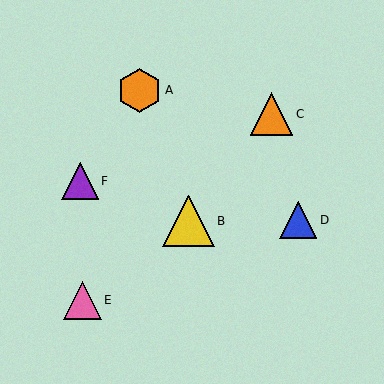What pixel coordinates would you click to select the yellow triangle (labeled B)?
Click at (188, 221) to select the yellow triangle B.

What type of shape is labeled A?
Shape A is an orange hexagon.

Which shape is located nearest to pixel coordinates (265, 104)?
The orange triangle (labeled C) at (272, 114) is nearest to that location.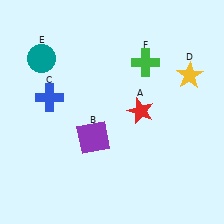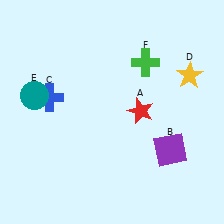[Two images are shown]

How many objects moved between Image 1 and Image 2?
2 objects moved between the two images.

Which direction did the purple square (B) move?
The purple square (B) moved right.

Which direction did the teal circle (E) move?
The teal circle (E) moved down.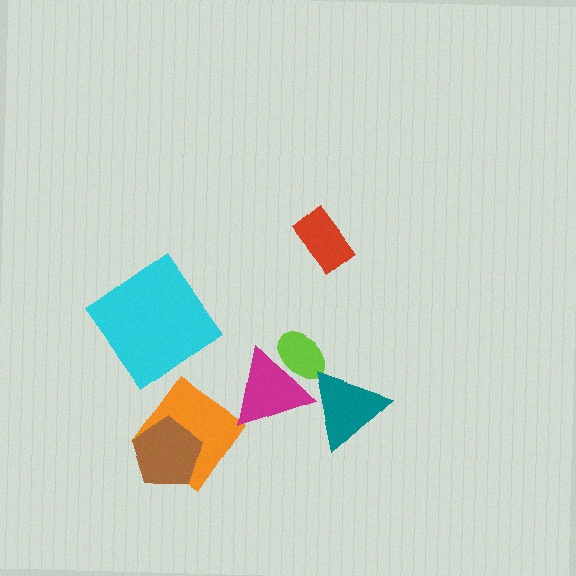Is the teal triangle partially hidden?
Yes, it is partially covered by another shape.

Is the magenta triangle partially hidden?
No, no other shape covers it.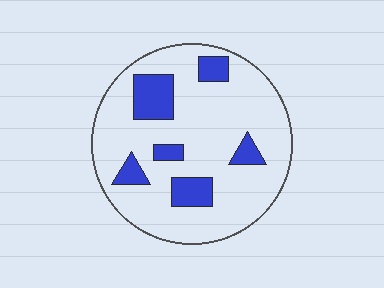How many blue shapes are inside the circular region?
6.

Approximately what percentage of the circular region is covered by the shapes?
Approximately 20%.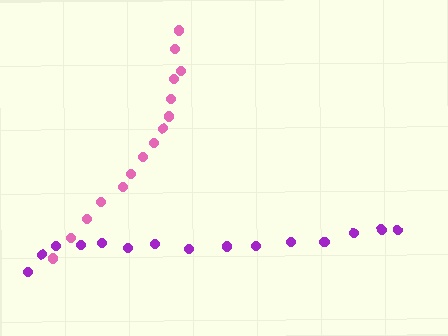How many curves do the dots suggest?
There are 2 distinct paths.